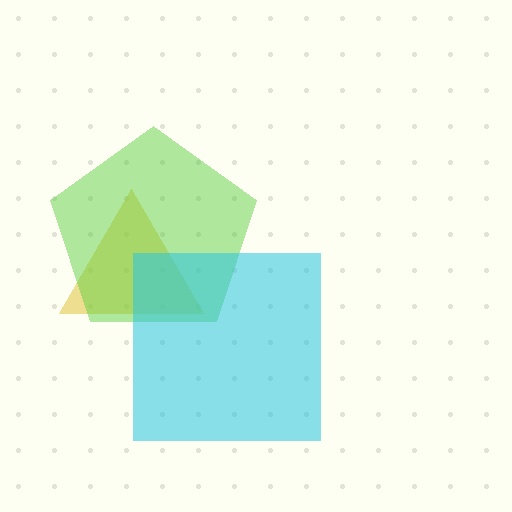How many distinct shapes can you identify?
There are 3 distinct shapes: a yellow triangle, a lime pentagon, a cyan square.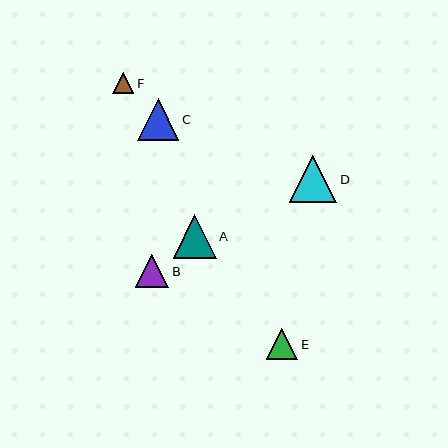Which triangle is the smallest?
Triangle F is the smallest with a size of approximately 21 pixels.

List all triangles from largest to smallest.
From largest to smallest: D, A, C, B, E, F.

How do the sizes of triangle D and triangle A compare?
Triangle D and triangle A are approximately the same size.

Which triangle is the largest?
Triangle D is the largest with a size of approximately 47 pixels.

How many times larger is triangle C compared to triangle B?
Triangle C is approximately 1.2 times the size of triangle B.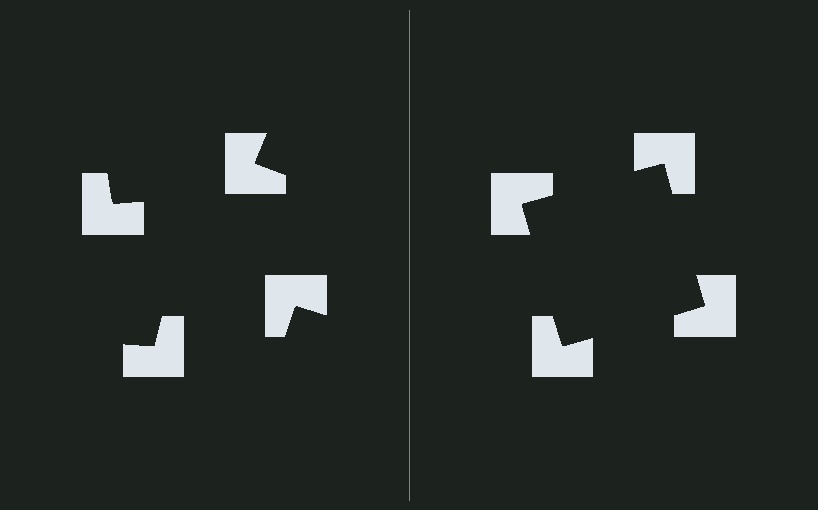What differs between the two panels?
The notched squares are positioned identically on both sides; only the wedge orientations differ. On the right they align to a square; on the left they are misaligned.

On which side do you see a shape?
An illusory square appears on the right side. On the left side the wedge cuts are rotated, so no coherent shape forms.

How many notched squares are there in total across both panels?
8 — 4 on each side.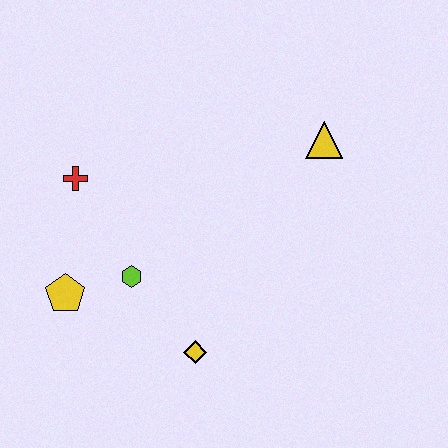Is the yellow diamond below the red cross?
Yes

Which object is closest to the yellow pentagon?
The lime hexagon is closest to the yellow pentagon.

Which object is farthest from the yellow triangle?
The yellow pentagon is farthest from the yellow triangle.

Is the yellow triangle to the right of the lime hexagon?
Yes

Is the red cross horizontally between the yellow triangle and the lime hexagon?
No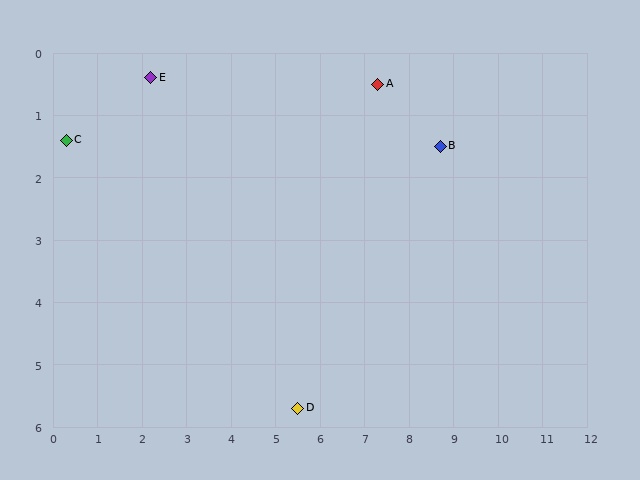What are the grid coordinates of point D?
Point D is at approximately (5.5, 5.7).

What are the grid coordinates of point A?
Point A is at approximately (7.3, 0.5).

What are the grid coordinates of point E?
Point E is at approximately (2.2, 0.4).